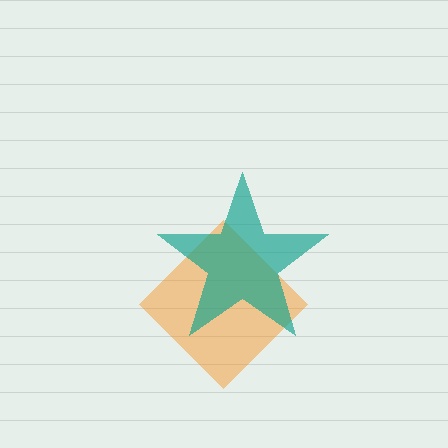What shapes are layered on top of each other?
The layered shapes are: an orange diamond, a teal star.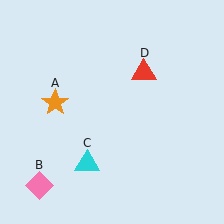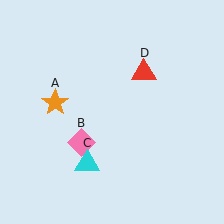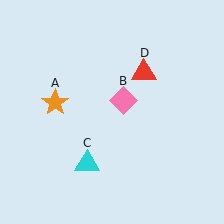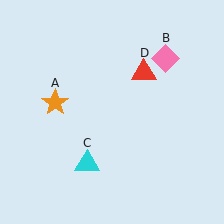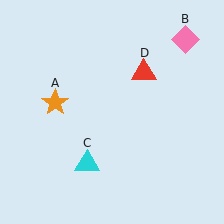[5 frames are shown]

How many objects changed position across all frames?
1 object changed position: pink diamond (object B).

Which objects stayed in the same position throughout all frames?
Orange star (object A) and cyan triangle (object C) and red triangle (object D) remained stationary.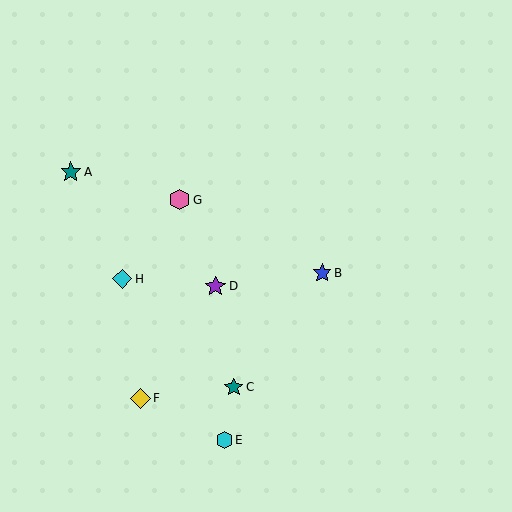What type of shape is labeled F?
Shape F is a yellow diamond.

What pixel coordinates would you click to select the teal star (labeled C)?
Click at (234, 387) to select the teal star C.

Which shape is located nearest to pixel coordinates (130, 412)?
The yellow diamond (labeled F) at (140, 399) is nearest to that location.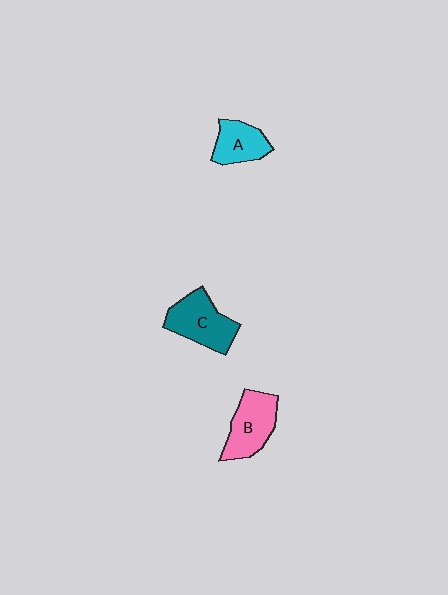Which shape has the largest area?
Shape C (teal).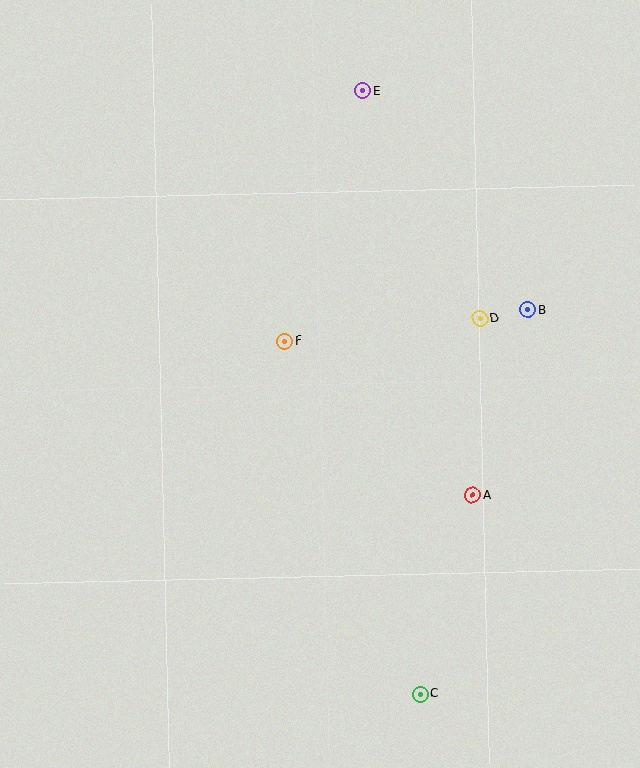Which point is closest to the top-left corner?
Point E is closest to the top-left corner.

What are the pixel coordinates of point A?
Point A is at (472, 495).